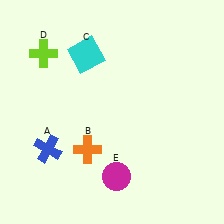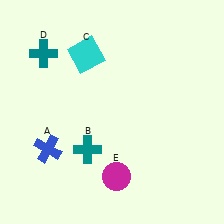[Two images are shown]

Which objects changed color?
B changed from orange to teal. D changed from lime to teal.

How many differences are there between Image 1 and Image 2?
There are 2 differences between the two images.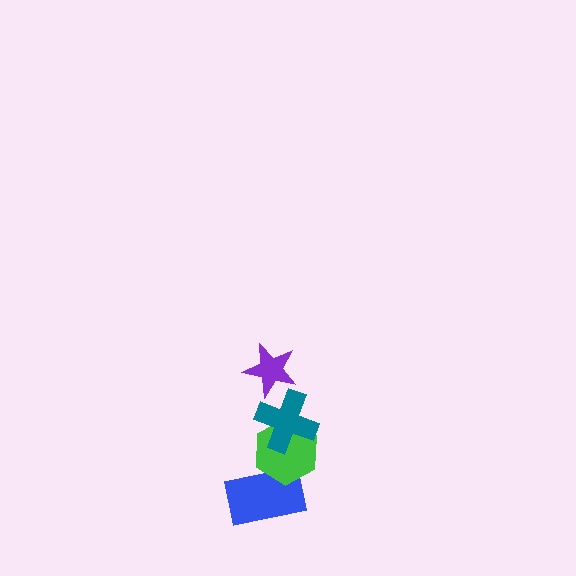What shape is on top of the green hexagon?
The teal cross is on top of the green hexagon.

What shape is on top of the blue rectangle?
The green hexagon is on top of the blue rectangle.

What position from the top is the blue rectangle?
The blue rectangle is 4th from the top.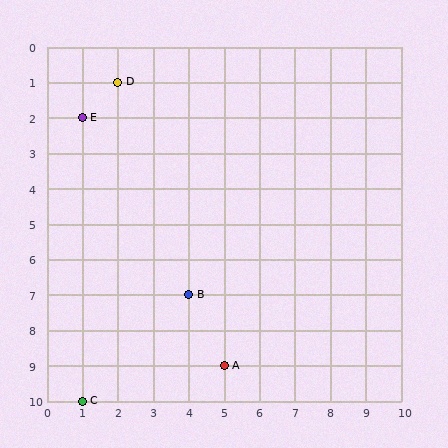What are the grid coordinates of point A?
Point A is at grid coordinates (5, 9).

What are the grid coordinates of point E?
Point E is at grid coordinates (1, 2).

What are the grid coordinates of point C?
Point C is at grid coordinates (1, 10).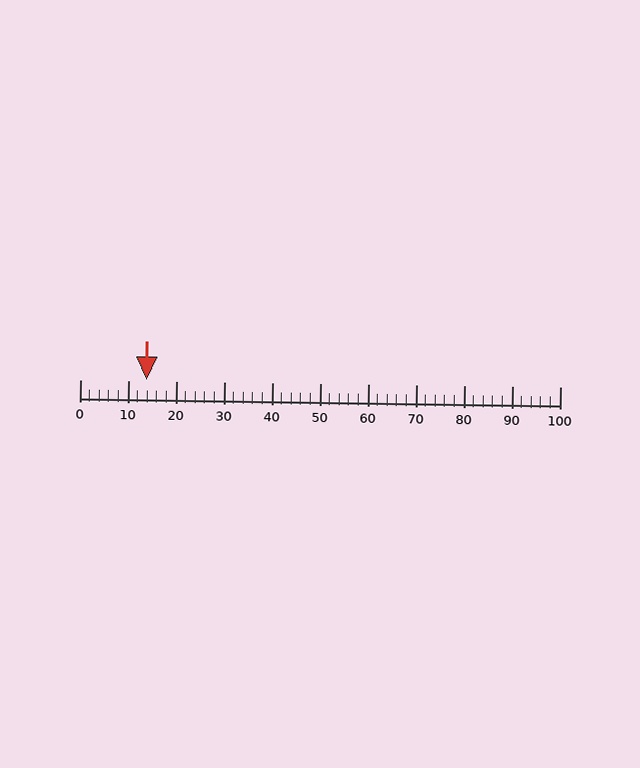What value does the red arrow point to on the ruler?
The red arrow points to approximately 14.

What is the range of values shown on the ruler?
The ruler shows values from 0 to 100.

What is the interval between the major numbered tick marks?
The major tick marks are spaced 10 units apart.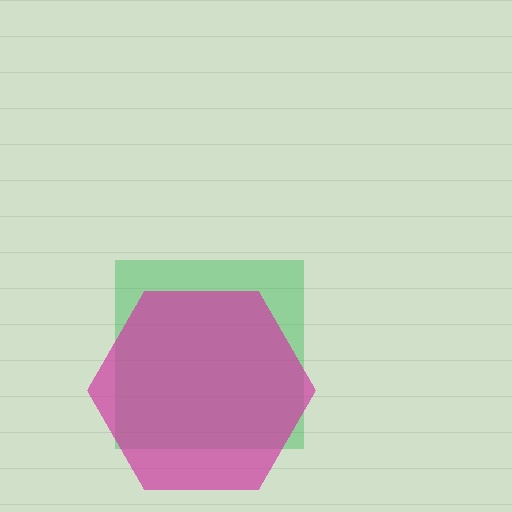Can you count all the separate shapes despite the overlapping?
Yes, there are 2 separate shapes.